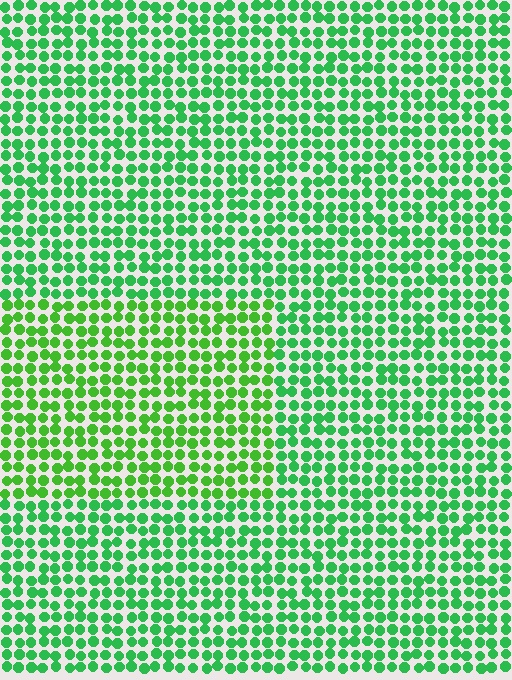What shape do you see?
I see a rectangle.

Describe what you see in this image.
The image is filled with small green elements in a uniform arrangement. A rectangle-shaped region is visible where the elements are tinted to a slightly different hue, forming a subtle color boundary.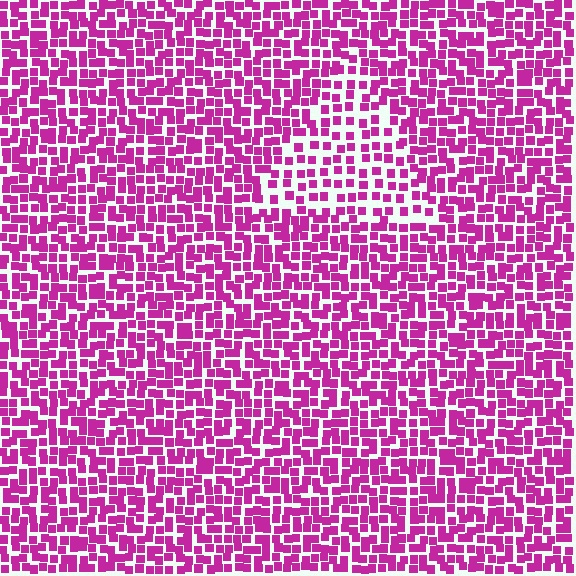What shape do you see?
I see a triangle.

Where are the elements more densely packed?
The elements are more densely packed outside the triangle boundary.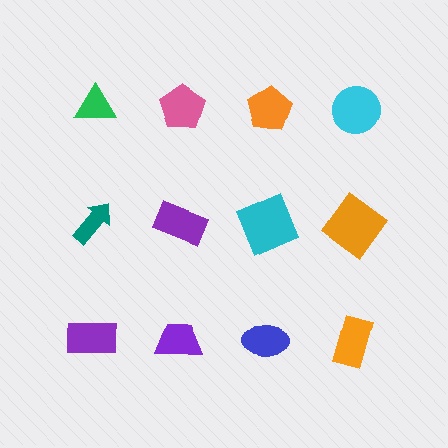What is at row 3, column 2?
A purple trapezoid.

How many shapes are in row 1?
4 shapes.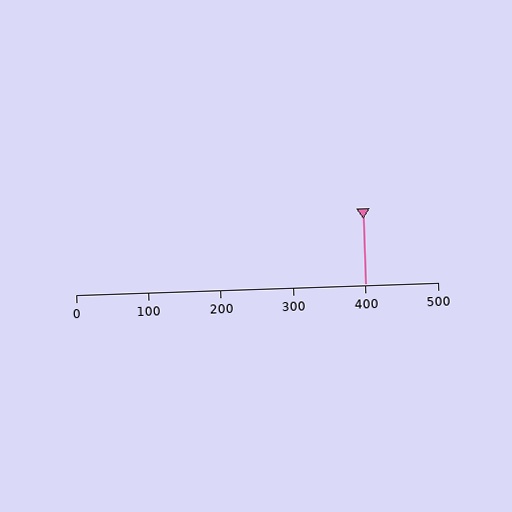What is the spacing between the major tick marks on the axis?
The major ticks are spaced 100 apart.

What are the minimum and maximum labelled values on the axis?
The axis runs from 0 to 500.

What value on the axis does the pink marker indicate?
The marker indicates approximately 400.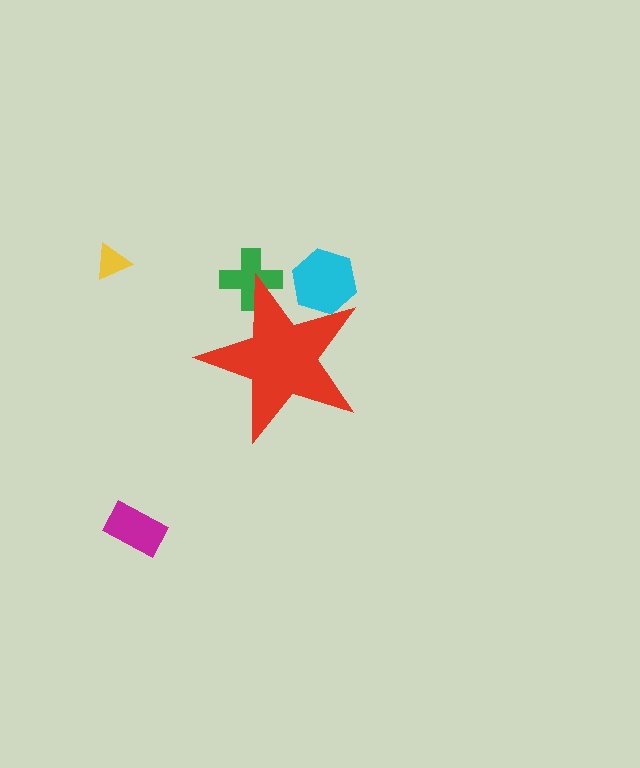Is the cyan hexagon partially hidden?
Yes, the cyan hexagon is partially hidden behind the red star.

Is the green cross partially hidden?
Yes, the green cross is partially hidden behind the red star.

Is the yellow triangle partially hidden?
No, the yellow triangle is fully visible.